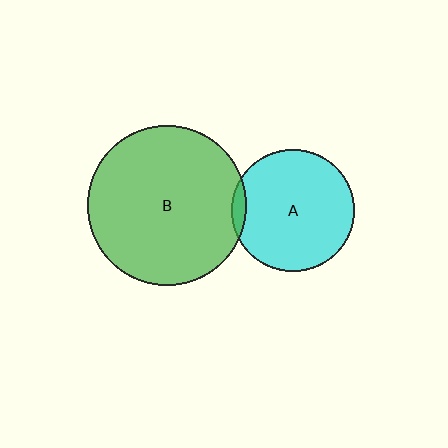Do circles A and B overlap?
Yes.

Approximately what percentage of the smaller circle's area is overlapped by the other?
Approximately 5%.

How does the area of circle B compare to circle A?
Approximately 1.7 times.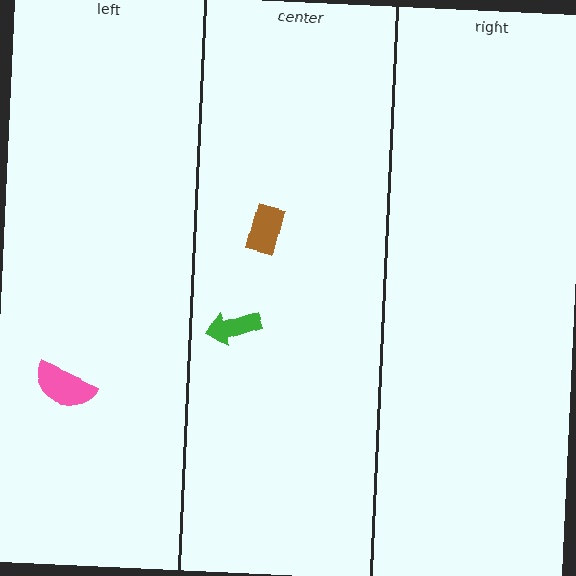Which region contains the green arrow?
The center region.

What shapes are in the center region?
The green arrow, the brown rectangle.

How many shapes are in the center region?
2.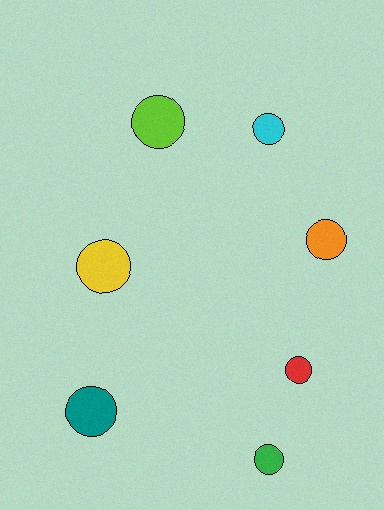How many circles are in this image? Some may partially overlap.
There are 7 circles.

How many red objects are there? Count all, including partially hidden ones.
There is 1 red object.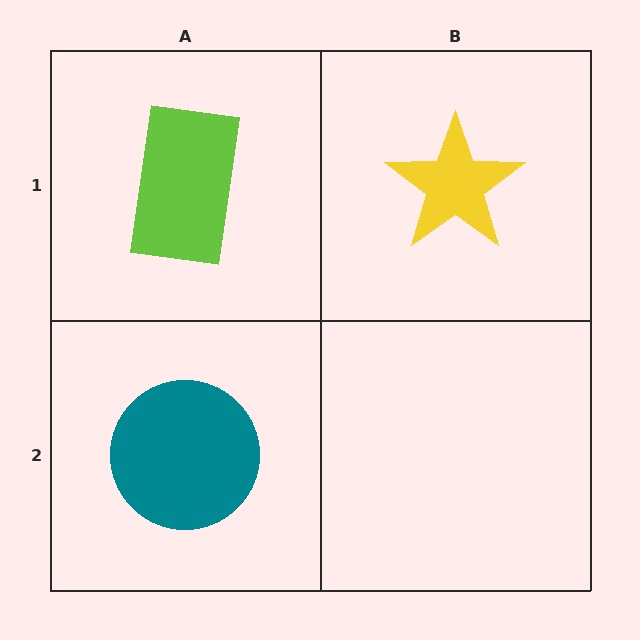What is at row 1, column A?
A lime rectangle.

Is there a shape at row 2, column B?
No, that cell is empty.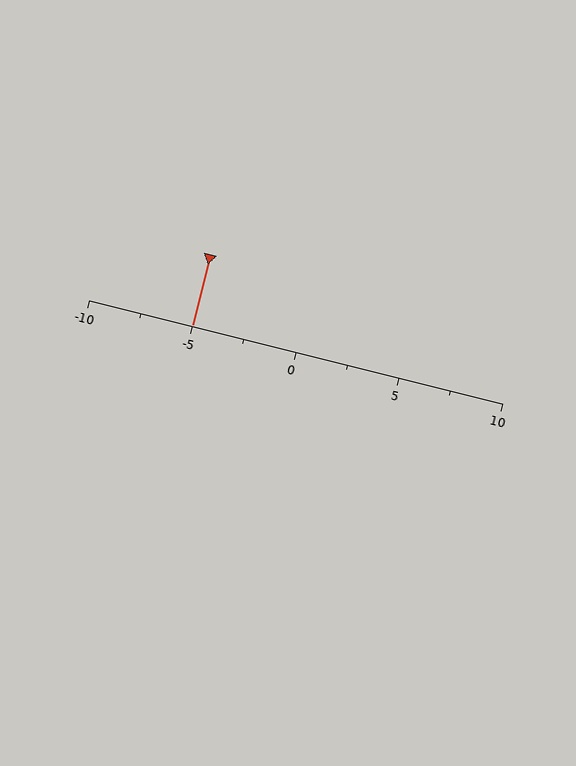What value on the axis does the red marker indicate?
The marker indicates approximately -5.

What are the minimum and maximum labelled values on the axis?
The axis runs from -10 to 10.